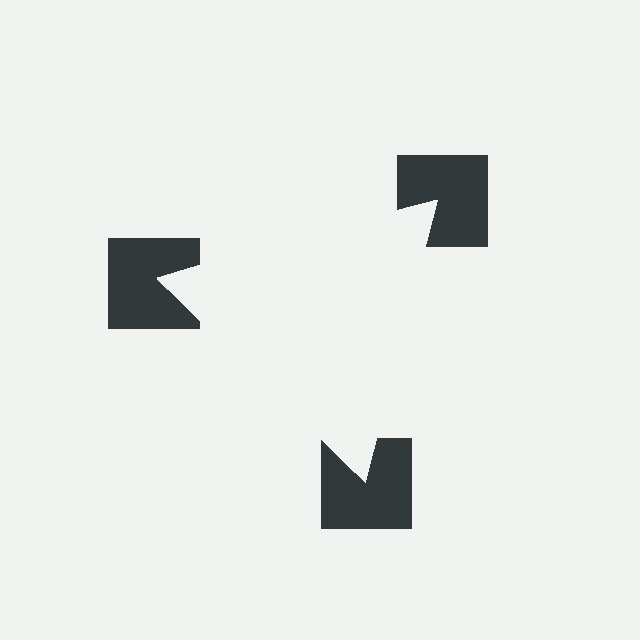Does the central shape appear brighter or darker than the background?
It typically appears slightly brighter than the background, even though no actual brightness change is drawn.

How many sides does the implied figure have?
3 sides.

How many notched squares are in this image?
There are 3 — one at each vertex of the illusory triangle.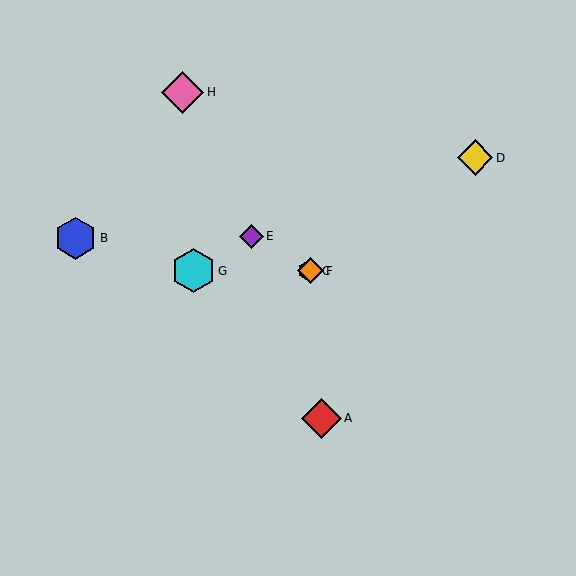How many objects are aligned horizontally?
3 objects (C, F, G) are aligned horizontally.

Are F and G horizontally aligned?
Yes, both are at y≈271.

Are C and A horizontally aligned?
No, C is at y≈271 and A is at y≈418.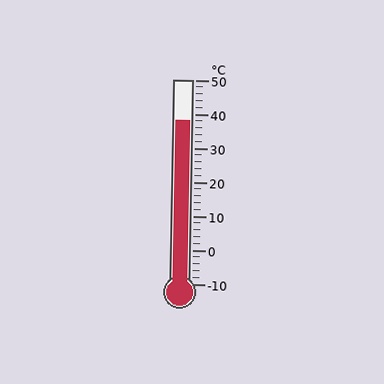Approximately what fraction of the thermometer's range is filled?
The thermometer is filled to approximately 80% of its range.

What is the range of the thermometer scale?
The thermometer scale ranges from -10°C to 50°C.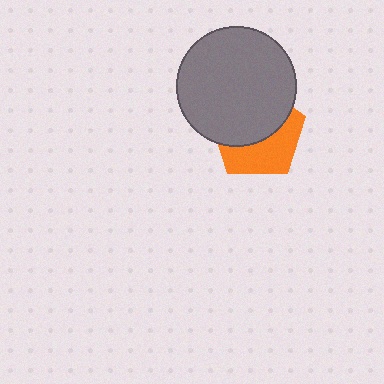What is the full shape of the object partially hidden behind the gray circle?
The partially hidden object is an orange pentagon.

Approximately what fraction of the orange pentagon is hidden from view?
Roughly 55% of the orange pentagon is hidden behind the gray circle.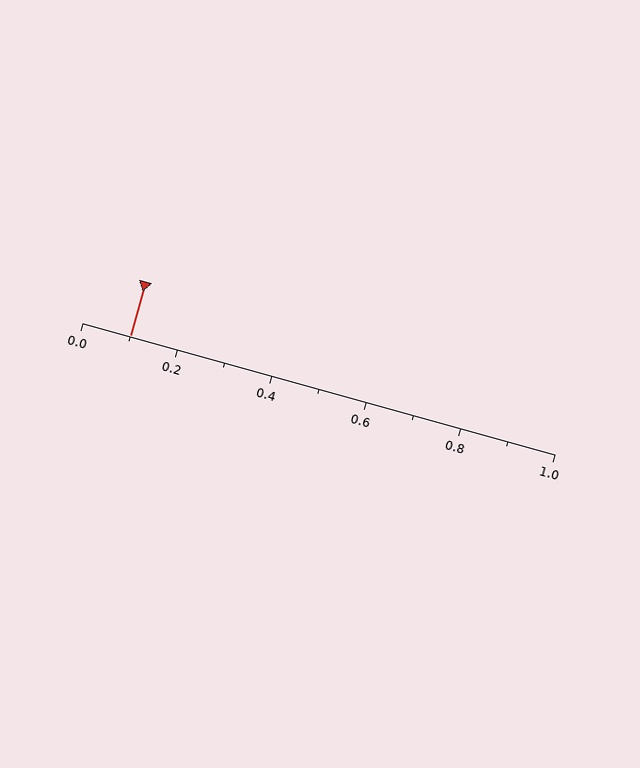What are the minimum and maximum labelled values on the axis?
The axis runs from 0.0 to 1.0.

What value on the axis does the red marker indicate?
The marker indicates approximately 0.1.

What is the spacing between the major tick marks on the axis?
The major ticks are spaced 0.2 apart.